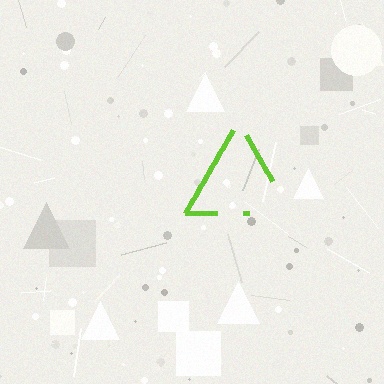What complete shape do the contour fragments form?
The contour fragments form a triangle.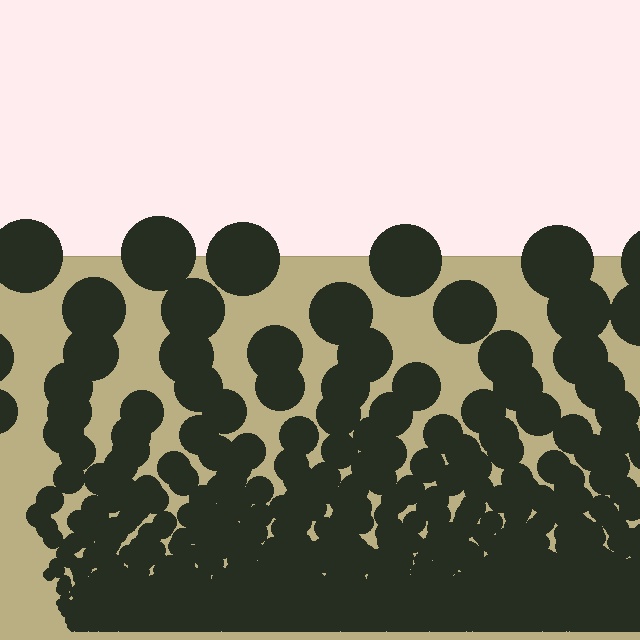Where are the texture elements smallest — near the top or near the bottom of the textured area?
Near the bottom.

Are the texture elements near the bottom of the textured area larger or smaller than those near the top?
Smaller. The gradient is inverted — elements near the bottom are smaller and denser.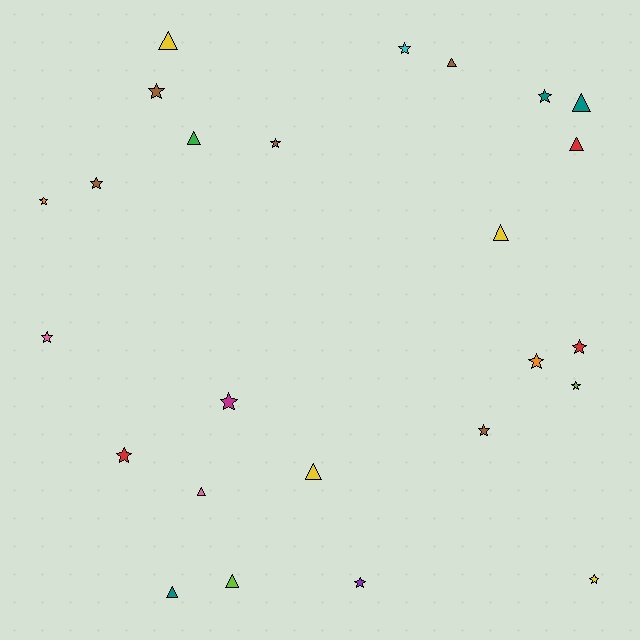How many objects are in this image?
There are 25 objects.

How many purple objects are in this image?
There is 1 purple object.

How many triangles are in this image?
There are 10 triangles.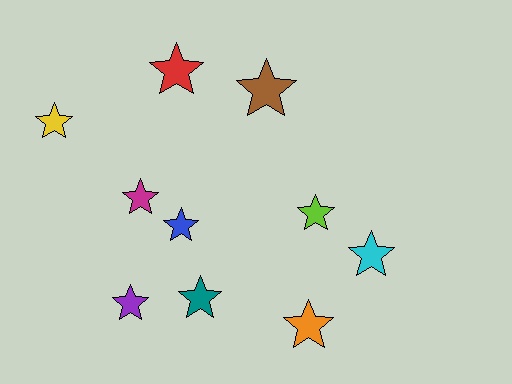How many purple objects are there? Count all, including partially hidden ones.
There is 1 purple object.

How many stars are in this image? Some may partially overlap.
There are 10 stars.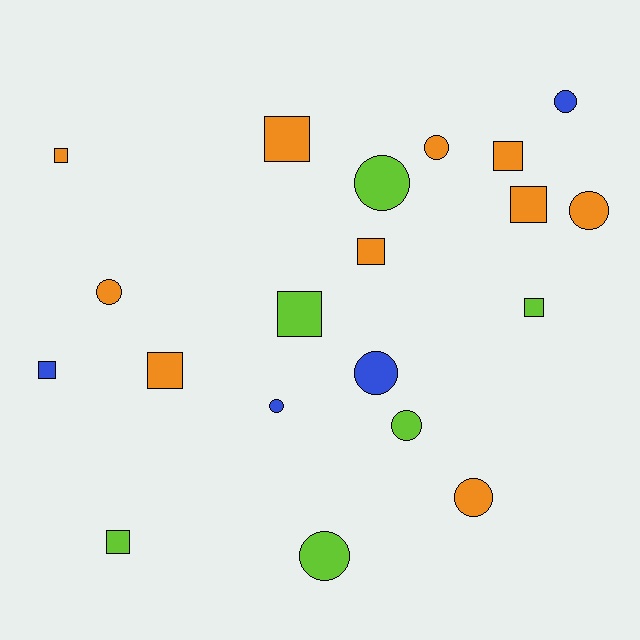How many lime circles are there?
There are 3 lime circles.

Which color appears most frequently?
Orange, with 10 objects.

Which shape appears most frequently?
Circle, with 10 objects.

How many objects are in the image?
There are 20 objects.